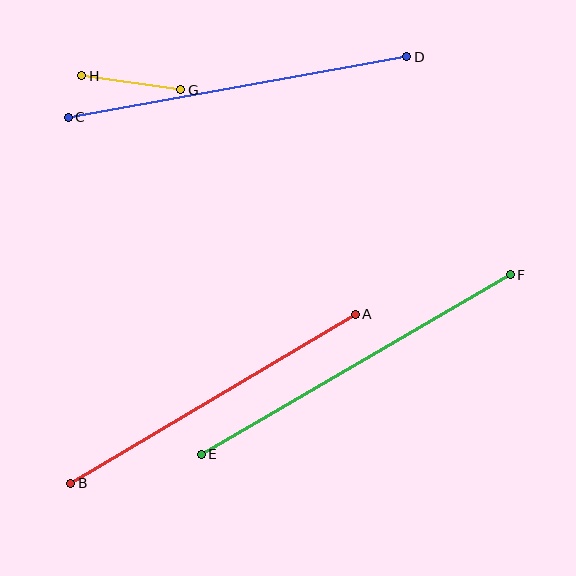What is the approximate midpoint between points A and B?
The midpoint is at approximately (213, 399) pixels.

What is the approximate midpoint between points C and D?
The midpoint is at approximately (237, 87) pixels.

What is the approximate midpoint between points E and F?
The midpoint is at approximately (356, 365) pixels.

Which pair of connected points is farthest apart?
Points E and F are farthest apart.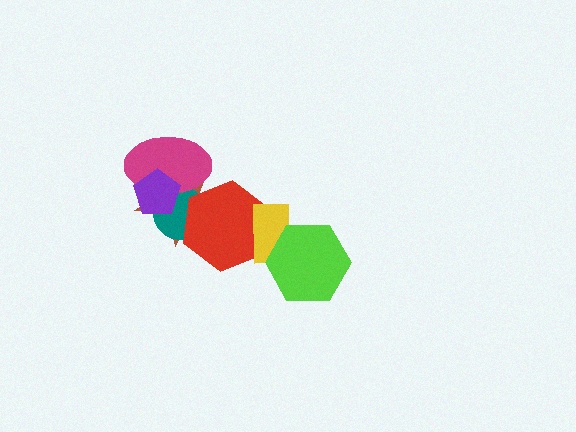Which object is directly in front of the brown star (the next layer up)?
The teal circle is directly in front of the brown star.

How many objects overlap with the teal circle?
4 objects overlap with the teal circle.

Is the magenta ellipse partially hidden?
Yes, it is partially covered by another shape.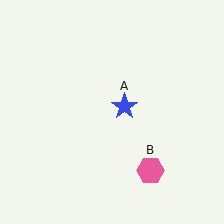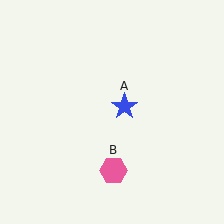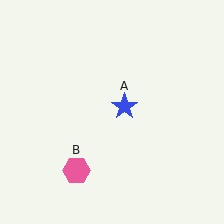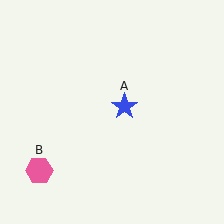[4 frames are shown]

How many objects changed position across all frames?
1 object changed position: pink hexagon (object B).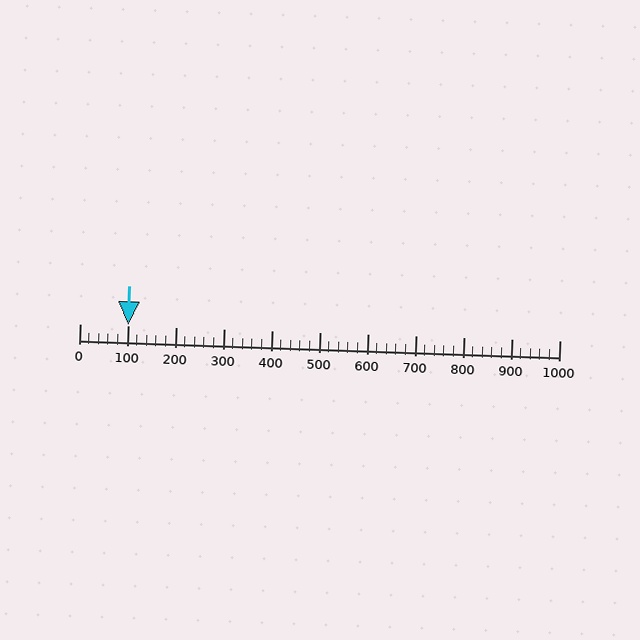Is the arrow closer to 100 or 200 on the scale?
The arrow is closer to 100.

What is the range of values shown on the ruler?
The ruler shows values from 0 to 1000.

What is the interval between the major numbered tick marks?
The major tick marks are spaced 100 units apart.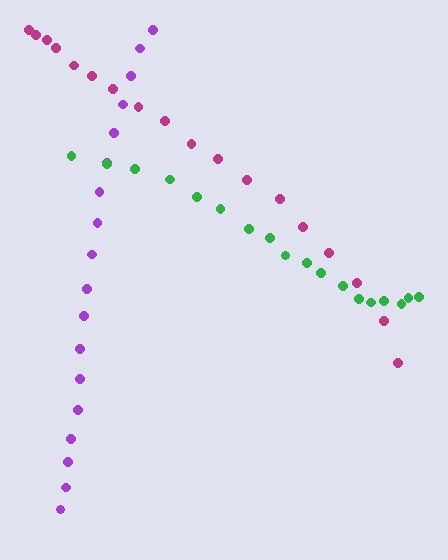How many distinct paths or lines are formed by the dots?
There are 3 distinct paths.